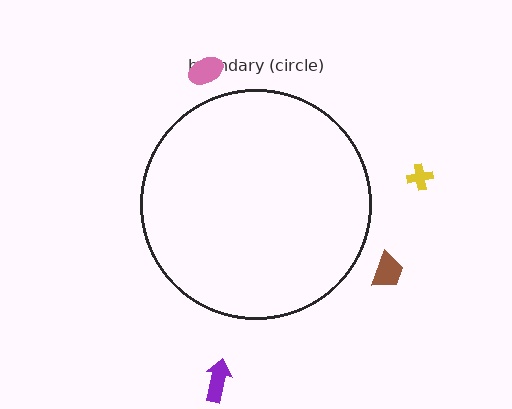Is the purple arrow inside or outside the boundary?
Outside.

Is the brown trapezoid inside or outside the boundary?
Outside.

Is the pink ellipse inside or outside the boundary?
Outside.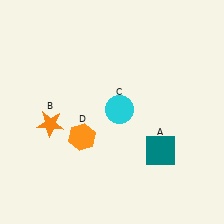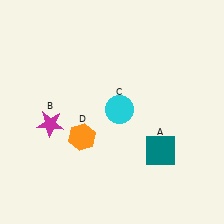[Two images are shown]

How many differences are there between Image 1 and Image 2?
There is 1 difference between the two images.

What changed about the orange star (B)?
In Image 1, B is orange. In Image 2, it changed to magenta.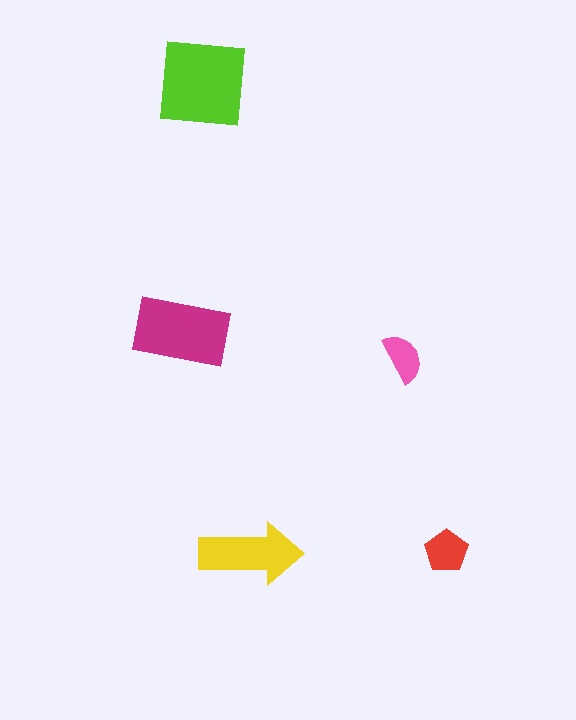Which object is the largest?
The lime square.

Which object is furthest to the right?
The red pentagon is rightmost.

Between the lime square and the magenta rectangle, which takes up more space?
The lime square.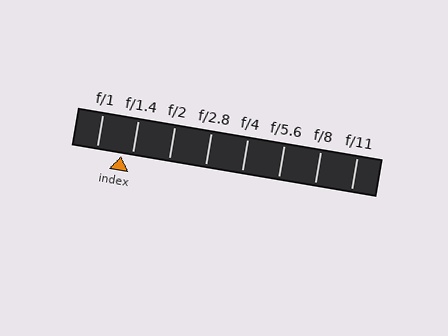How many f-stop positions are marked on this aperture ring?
There are 8 f-stop positions marked.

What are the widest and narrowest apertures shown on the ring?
The widest aperture shown is f/1 and the narrowest is f/11.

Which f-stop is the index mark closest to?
The index mark is closest to f/1.4.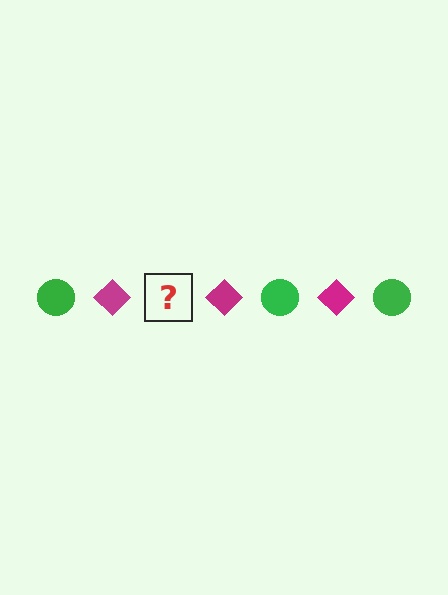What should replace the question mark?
The question mark should be replaced with a green circle.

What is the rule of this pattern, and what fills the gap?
The rule is that the pattern alternates between green circle and magenta diamond. The gap should be filled with a green circle.